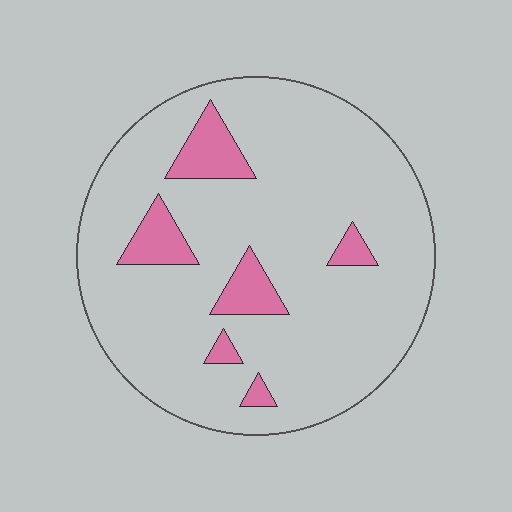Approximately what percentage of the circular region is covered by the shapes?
Approximately 10%.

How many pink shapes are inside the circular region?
6.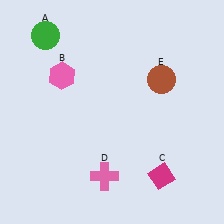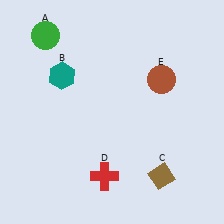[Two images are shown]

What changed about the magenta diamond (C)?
In Image 1, C is magenta. In Image 2, it changed to brown.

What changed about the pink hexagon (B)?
In Image 1, B is pink. In Image 2, it changed to teal.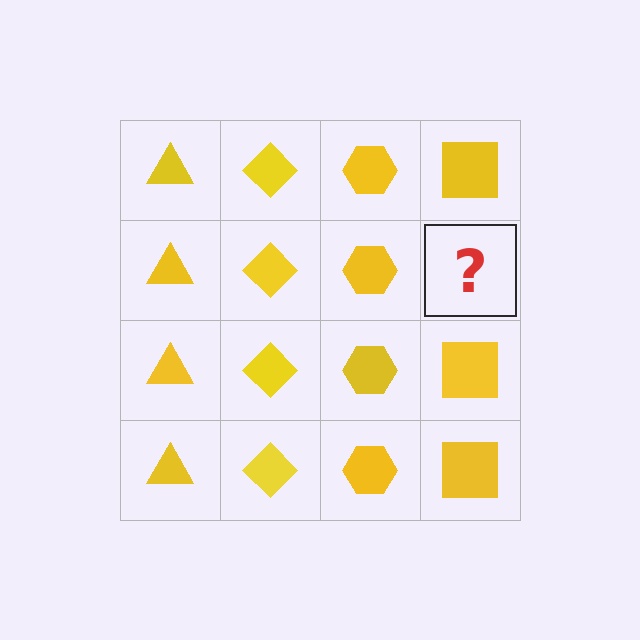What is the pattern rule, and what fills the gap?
The rule is that each column has a consistent shape. The gap should be filled with a yellow square.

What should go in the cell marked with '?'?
The missing cell should contain a yellow square.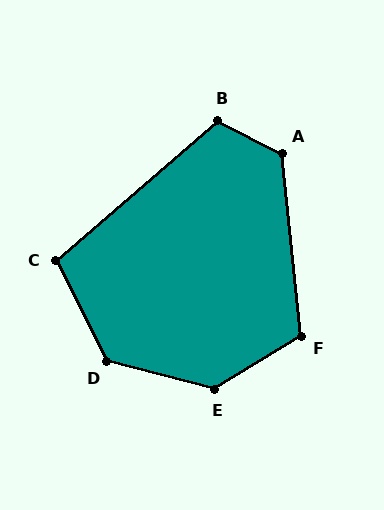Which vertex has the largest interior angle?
E, at approximately 134 degrees.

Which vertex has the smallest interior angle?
C, at approximately 104 degrees.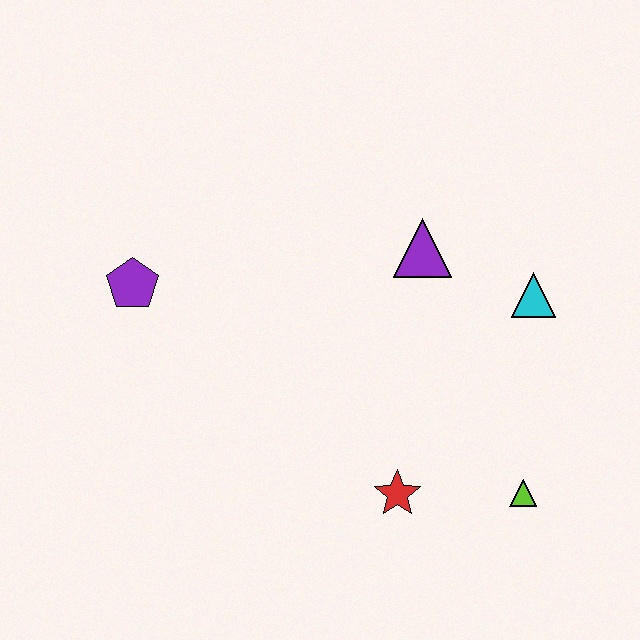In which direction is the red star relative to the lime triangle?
The red star is to the left of the lime triangle.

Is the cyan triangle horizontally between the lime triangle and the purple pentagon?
No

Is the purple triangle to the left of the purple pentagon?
No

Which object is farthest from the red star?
The purple pentagon is farthest from the red star.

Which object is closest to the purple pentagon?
The purple triangle is closest to the purple pentagon.